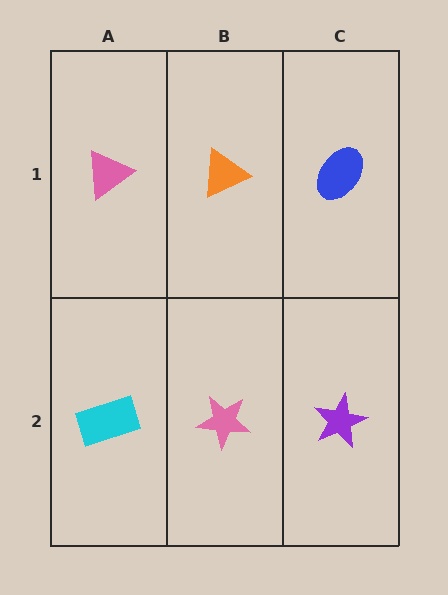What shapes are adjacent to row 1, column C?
A purple star (row 2, column C), an orange triangle (row 1, column B).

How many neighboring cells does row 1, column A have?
2.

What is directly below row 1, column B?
A pink star.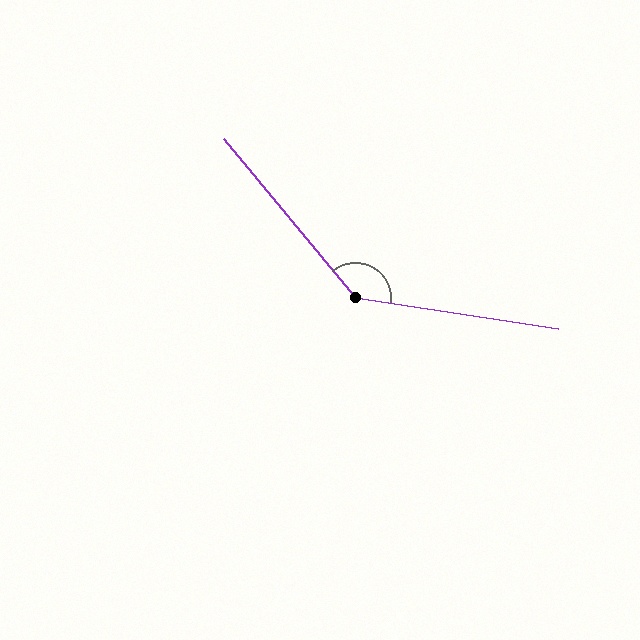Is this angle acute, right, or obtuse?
It is obtuse.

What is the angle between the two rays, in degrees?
Approximately 138 degrees.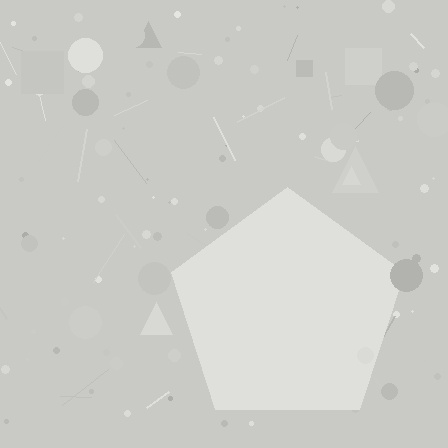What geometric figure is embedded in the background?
A pentagon is embedded in the background.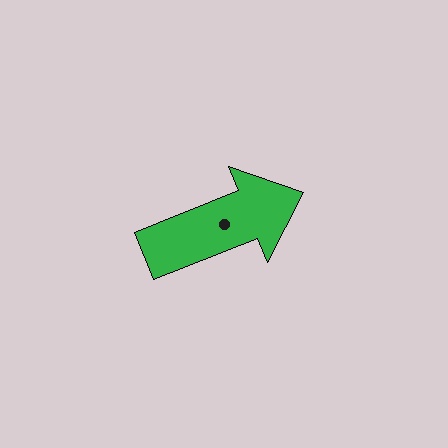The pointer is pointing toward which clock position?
Roughly 2 o'clock.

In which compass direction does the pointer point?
East.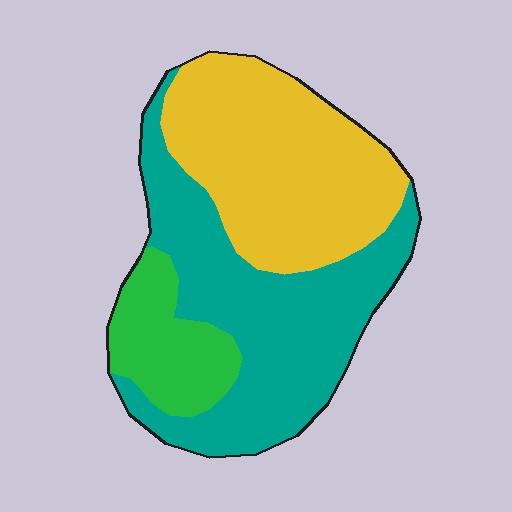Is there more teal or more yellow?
Teal.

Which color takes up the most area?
Teal, at roughly 45%.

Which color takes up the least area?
Green, at roughly 15%.